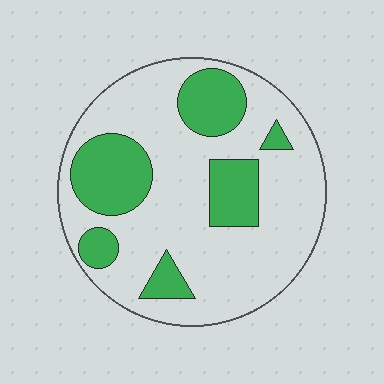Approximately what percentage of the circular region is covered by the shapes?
Approximately 30%.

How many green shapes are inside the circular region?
6.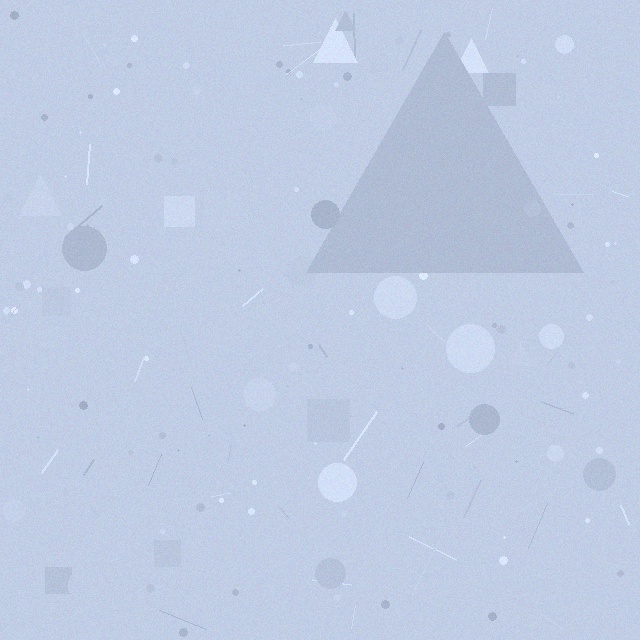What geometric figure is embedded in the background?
A triangle is embedded in the background.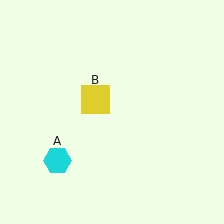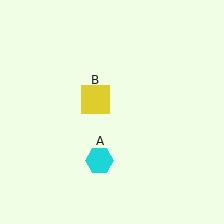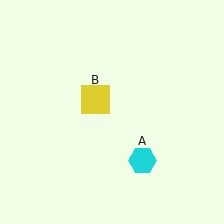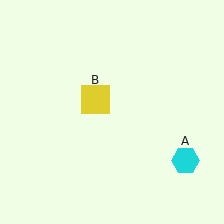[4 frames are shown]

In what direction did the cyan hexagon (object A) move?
The cyan hexagon (object A) moved right.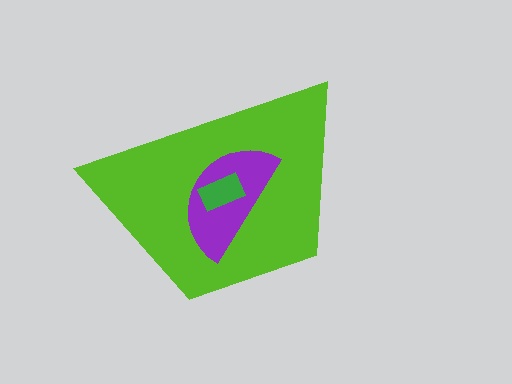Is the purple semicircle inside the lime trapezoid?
Yes.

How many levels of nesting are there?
3.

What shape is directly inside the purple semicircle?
The green rectangle.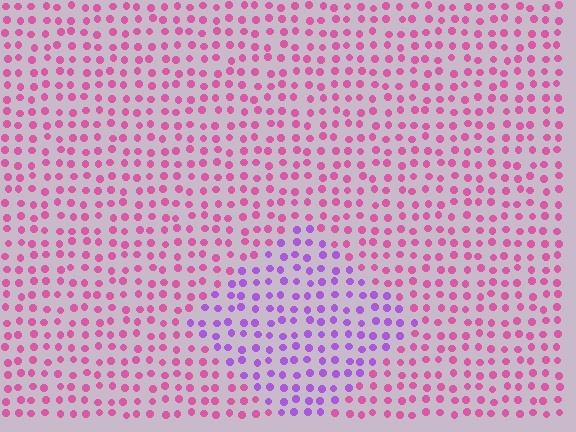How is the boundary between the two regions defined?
The boundary is defined purely by a slight shift in hue (about 47 degrees). Spacing, size, and orientation are identical on both sides.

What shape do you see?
I see a diamond.